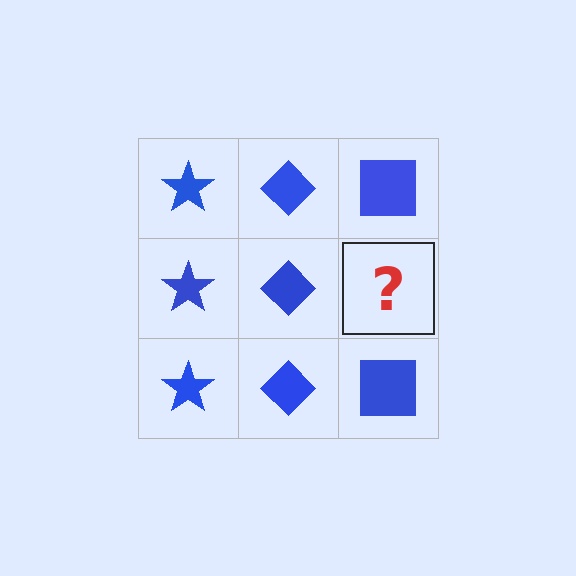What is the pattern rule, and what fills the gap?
The rule is that each column has a consistent shape. The gap should be filled with a blue square.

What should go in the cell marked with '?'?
The missing cell should contain a blue square.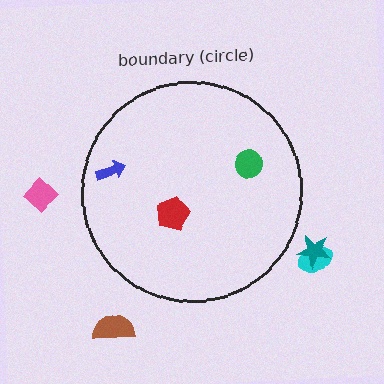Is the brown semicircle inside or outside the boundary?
Outside.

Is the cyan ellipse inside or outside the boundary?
Outside.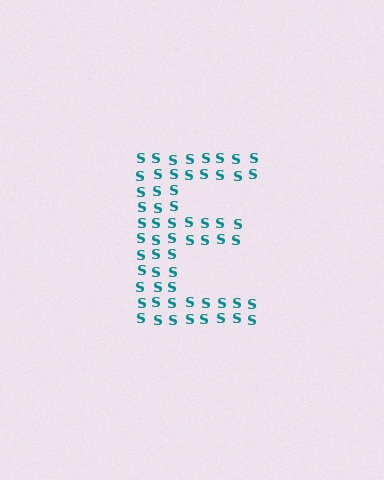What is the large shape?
The large shape is the letter E.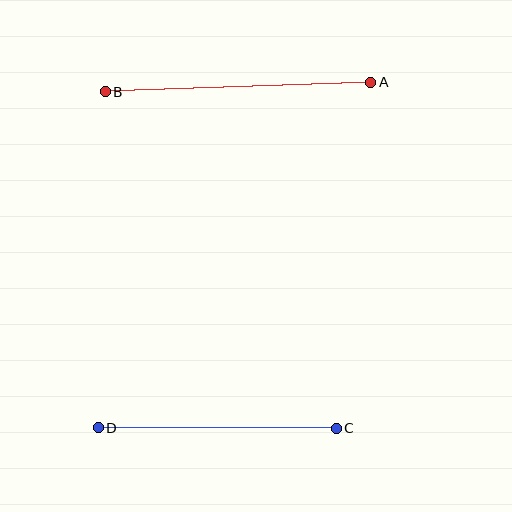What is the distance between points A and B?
The distance is approximately 266 pixels.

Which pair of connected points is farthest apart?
Points A and B are farthest apart.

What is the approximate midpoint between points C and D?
The midpoint is at approximately (217, 428) pixels.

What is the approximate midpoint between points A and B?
The midpoint is at approximately (238, 87) pixels.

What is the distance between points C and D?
The distance is approximately 238 pixels.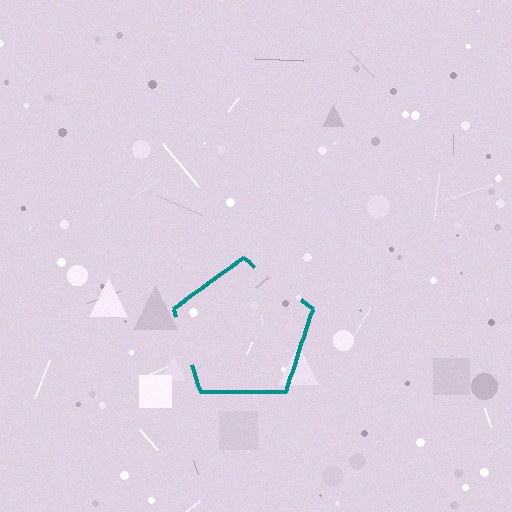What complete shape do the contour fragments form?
The contour fragments form a pentagon.